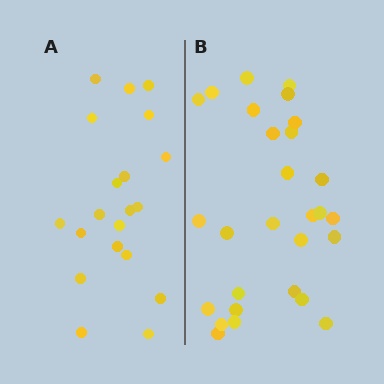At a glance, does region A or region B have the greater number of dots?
Region B (the right region) has more dots.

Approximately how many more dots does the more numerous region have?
Region B has roughly 8 or so more dots than region A.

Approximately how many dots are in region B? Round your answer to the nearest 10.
About 30 dots. (The exact count is 28, which rounds to 30.)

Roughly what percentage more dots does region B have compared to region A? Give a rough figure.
About 40% more.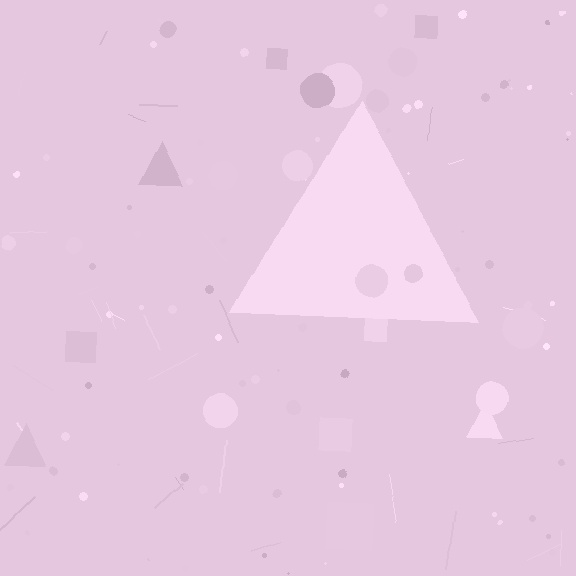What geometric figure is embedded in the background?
A triangle is embedded in the background.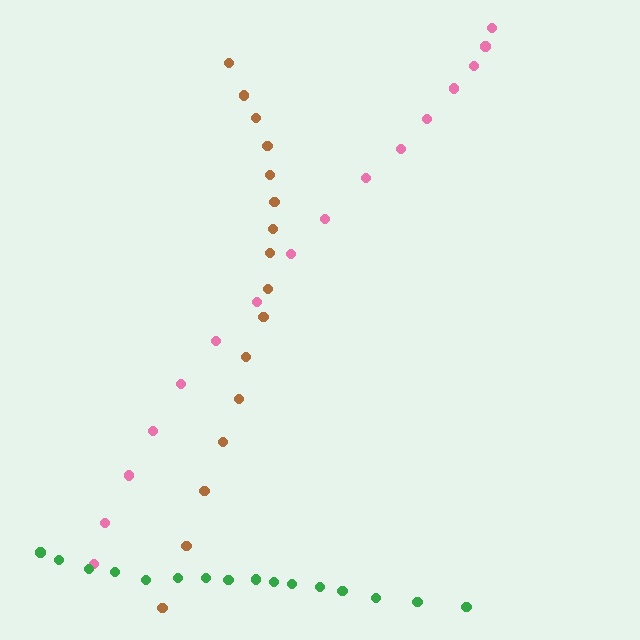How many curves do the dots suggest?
There are 3 distinct paths.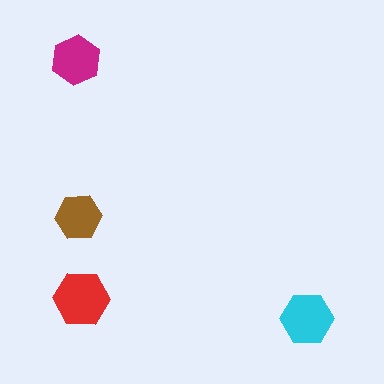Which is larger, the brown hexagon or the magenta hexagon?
The magenta one.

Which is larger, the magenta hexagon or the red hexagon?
The red one.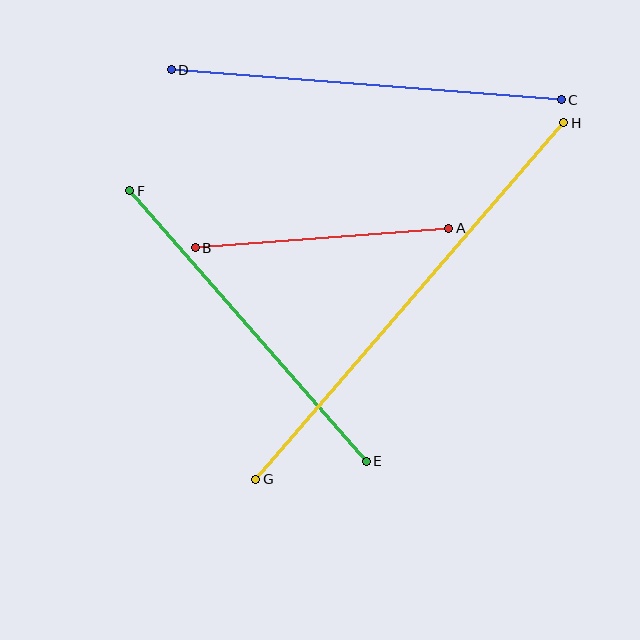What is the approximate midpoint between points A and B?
The midpoint is at approximately (322, 238) pixels.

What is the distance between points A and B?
The distance is approximately 254 pixels.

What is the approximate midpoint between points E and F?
The midpoint is at approximately (248, 326) pixels.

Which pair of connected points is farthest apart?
Points G and H are farthest apart.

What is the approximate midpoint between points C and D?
The midpoint is at approximately (366, 85) pixels.